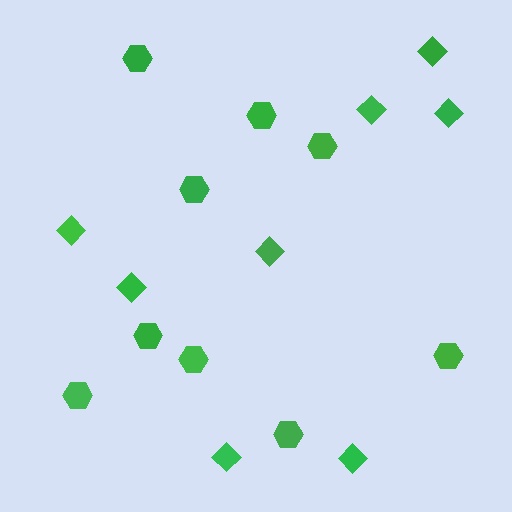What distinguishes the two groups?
There are 2 groups: one group of diamonds (8) and one group of hexagons (9).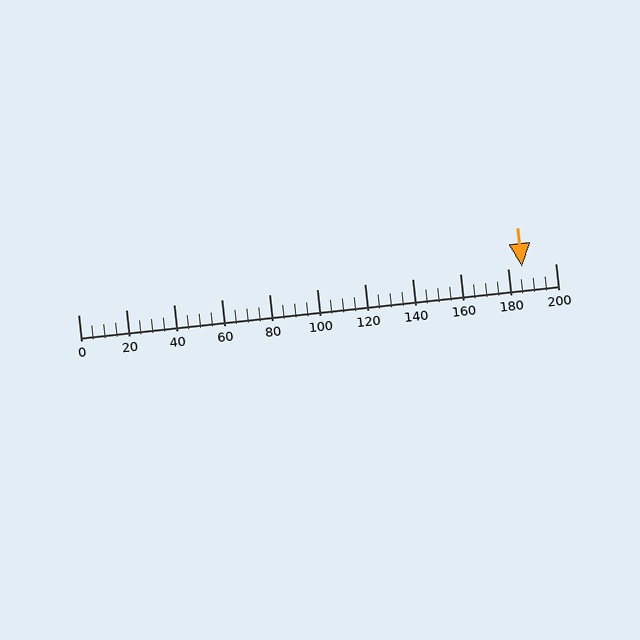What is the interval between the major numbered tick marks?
The major tick marks are spaced 20 units apart.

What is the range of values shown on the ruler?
The ruler shows values from 0 to 200.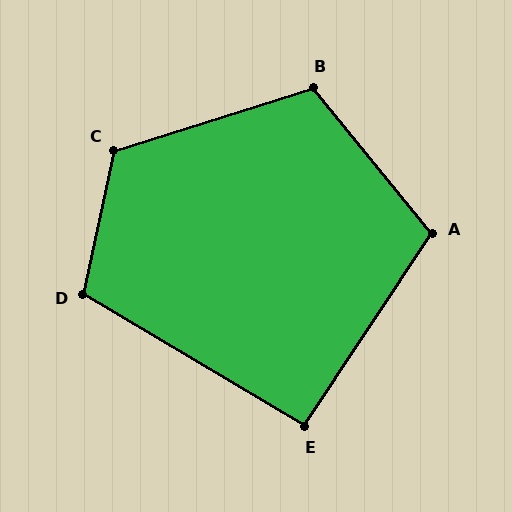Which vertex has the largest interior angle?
C, at approximately 119 degrees.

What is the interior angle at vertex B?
Approximately 112 degrees (obtuse).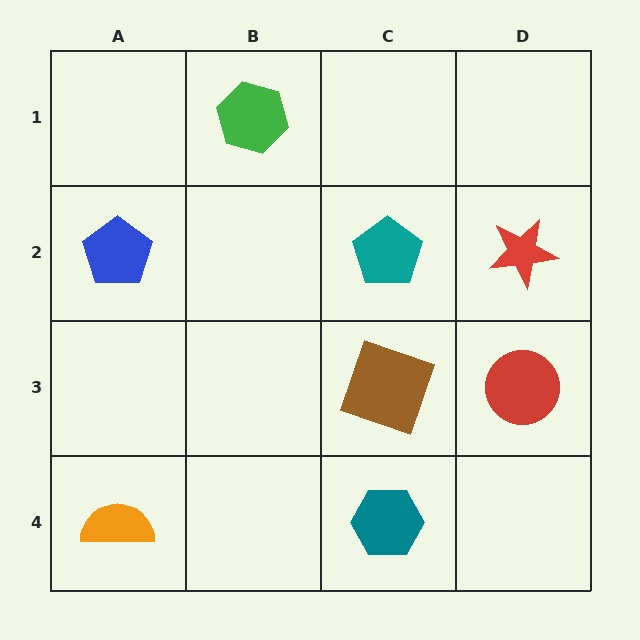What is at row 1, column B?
A green hexagon.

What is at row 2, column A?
A blue pentagon.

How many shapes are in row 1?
1 shape.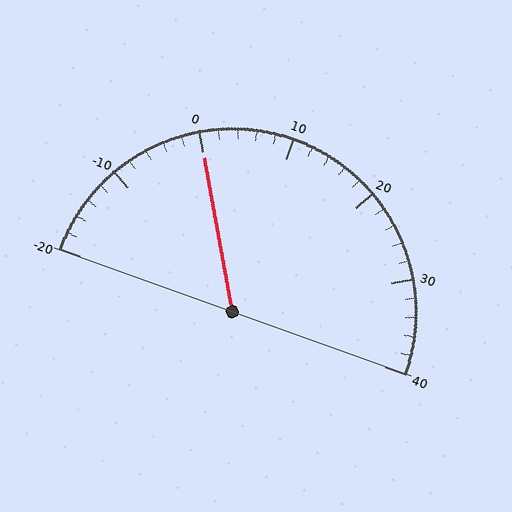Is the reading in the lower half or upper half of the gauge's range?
The reading is in the lower half of the range (-20 to 40).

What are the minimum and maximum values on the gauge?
The gauge ranges from -20 to 40.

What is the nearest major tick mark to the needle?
The nearest major tick mark is 0.